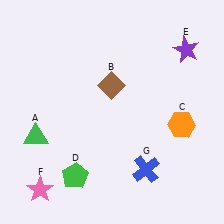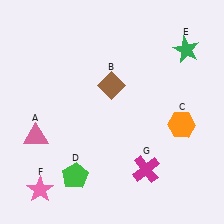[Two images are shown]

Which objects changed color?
A changed from green to pink. E changed from purple to green. G changed from blue to magenta.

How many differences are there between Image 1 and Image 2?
There are 3 differences between the two images.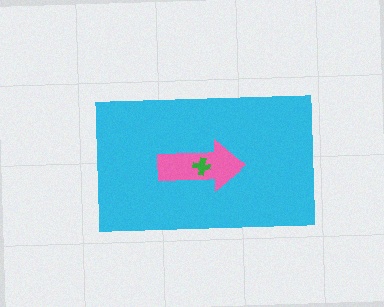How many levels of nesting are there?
3.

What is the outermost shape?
The cyan rectangle.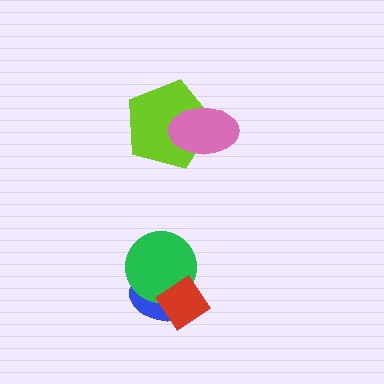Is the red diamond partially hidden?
No, no other shape covers it.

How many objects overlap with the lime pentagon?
1 object overlaps with the lime pentagon.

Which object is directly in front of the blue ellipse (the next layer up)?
The green circle is directly in front of the blue ellipse.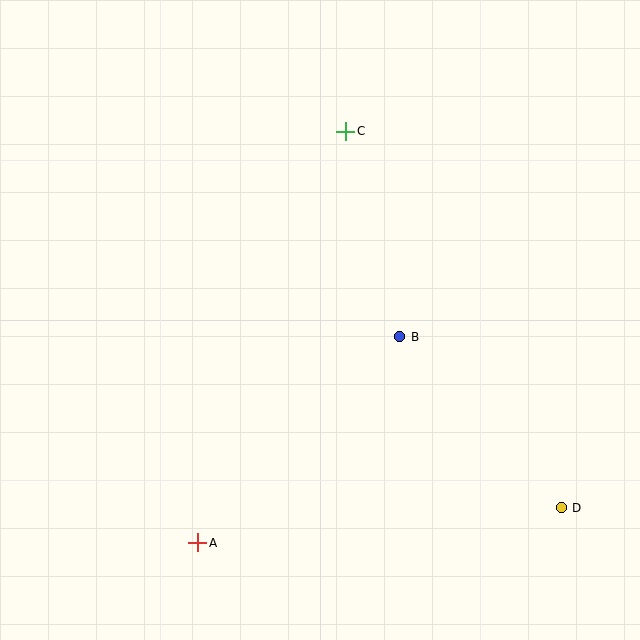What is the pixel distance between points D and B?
The distance between D and B is 235 pixels.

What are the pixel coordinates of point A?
Point A is at (198, 543).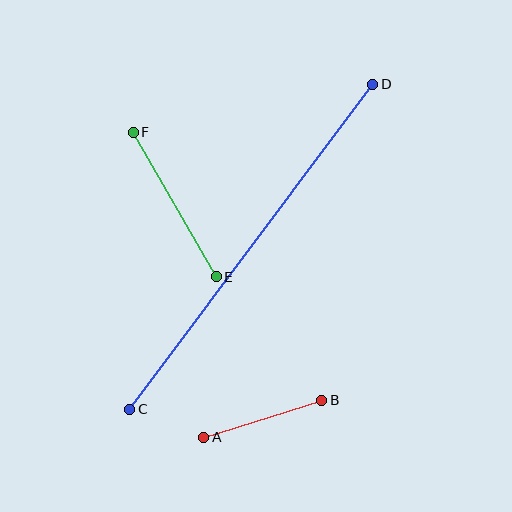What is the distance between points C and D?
The distance is approximately 406 pixels.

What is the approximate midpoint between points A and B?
The midpoint is at approximately (263, 419) pixels.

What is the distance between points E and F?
The distance is approximately 166 pixels.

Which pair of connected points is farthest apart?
Points C and D are farthest apart.